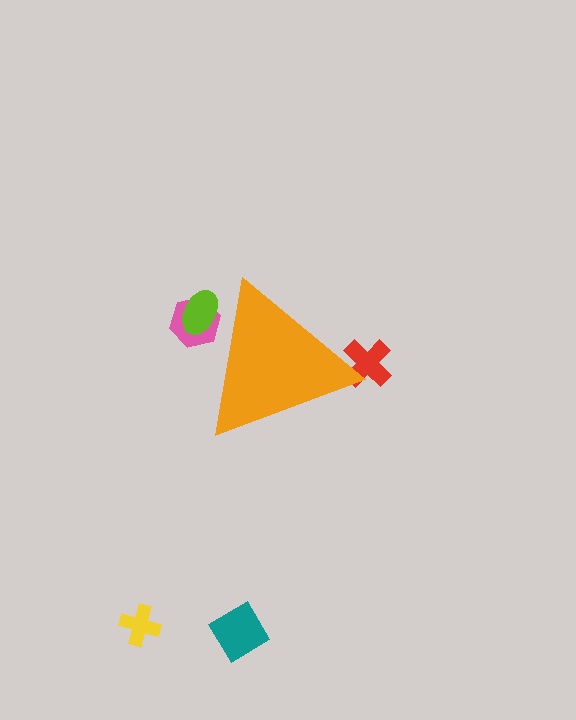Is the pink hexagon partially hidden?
Yes, the pink hexagon is partially hidden behind the orange triangle.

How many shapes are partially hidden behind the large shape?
3 shapes are partially hidden.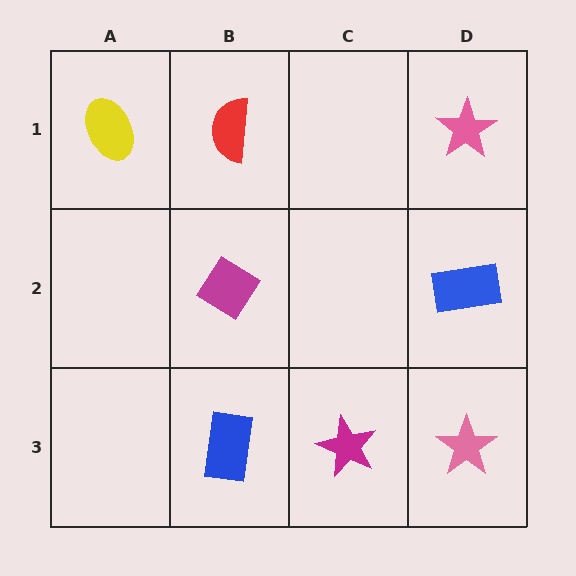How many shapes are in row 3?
3 shapes.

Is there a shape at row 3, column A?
No, that cell is empty.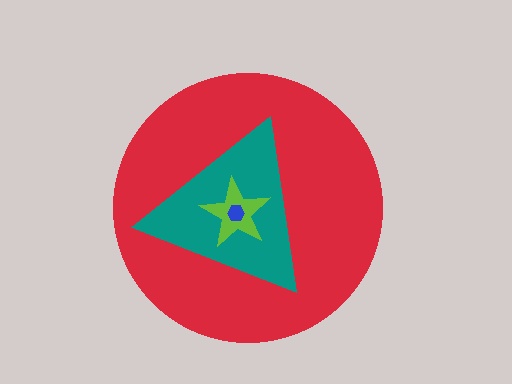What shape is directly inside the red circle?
The teal triangle.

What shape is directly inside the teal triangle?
The lime star.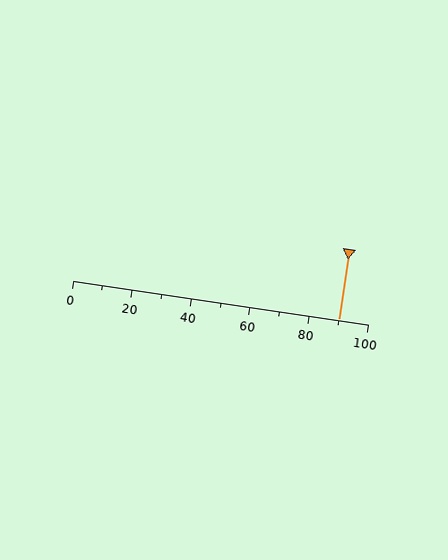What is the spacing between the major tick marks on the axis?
The major ticks are spaced 20 apart.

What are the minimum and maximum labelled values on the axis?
The axis runs from 0 to 100.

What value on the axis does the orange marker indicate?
The marker indicates approximately 90.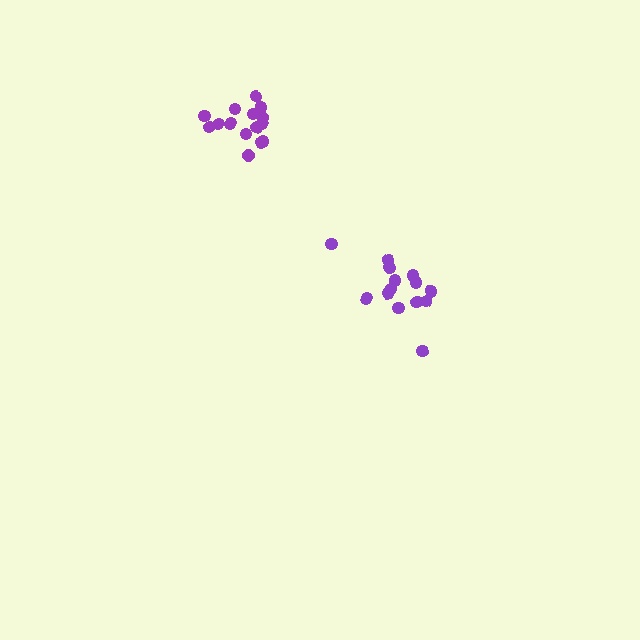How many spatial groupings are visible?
There are 2 spatial groupings.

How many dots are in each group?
Group 1: 15 dots, Group 2: 14 dots (29 total).